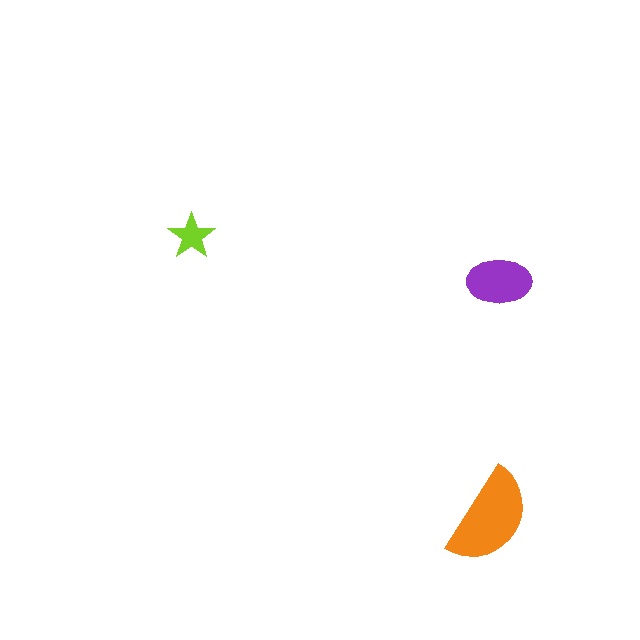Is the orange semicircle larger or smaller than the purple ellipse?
Larger.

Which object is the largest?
The orange semicircle.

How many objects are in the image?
There are 3 objects in the image.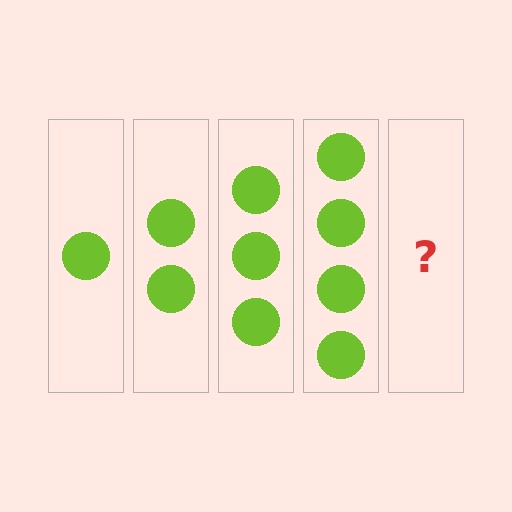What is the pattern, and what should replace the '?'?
The pattern is that each step adds one more circle. The '?' should be 5 circles.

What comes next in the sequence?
The next element should be 5 circles.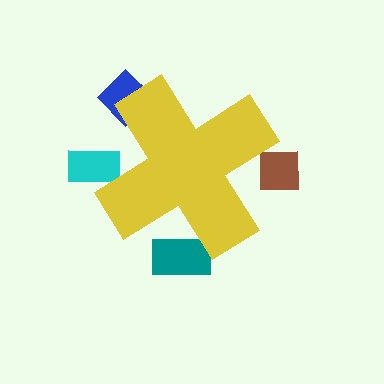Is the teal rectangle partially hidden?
Yes, the teal rectangle is partially hidden behind the yellow cross.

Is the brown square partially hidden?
Yes, the brown square is partially hidden behind the yellow cross.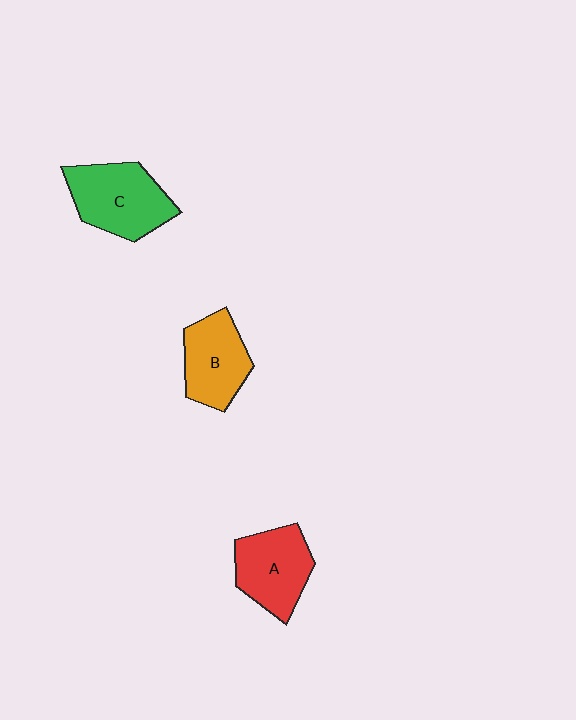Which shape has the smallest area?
Shape B (orange).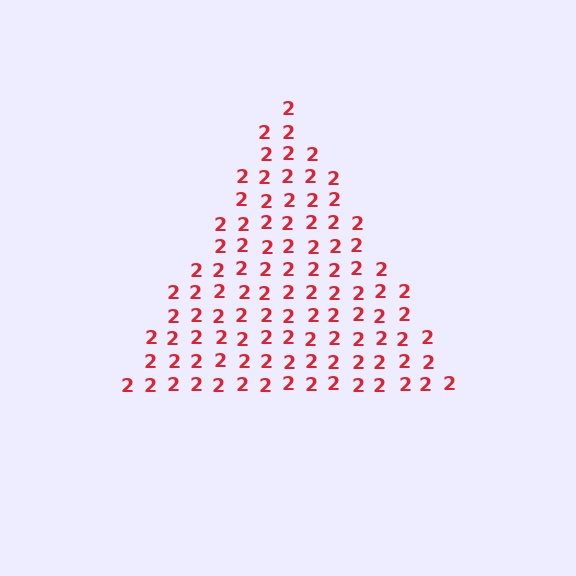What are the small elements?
The small elements are digit 2's.